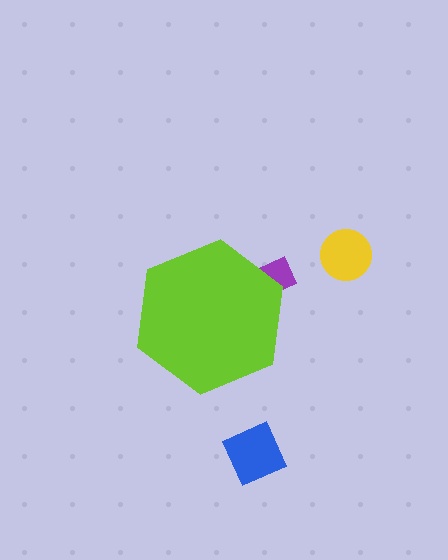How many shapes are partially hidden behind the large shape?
1 shape is partially hidden.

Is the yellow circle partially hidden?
No, the yellow circle is fully visible.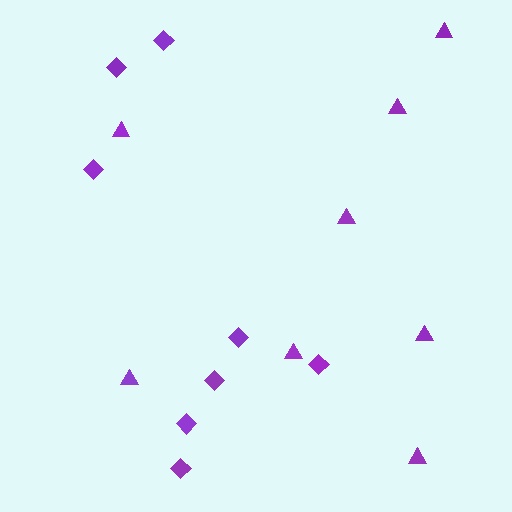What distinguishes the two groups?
There are 2 groups: one group of triangles (8) and one group of diamonds (8).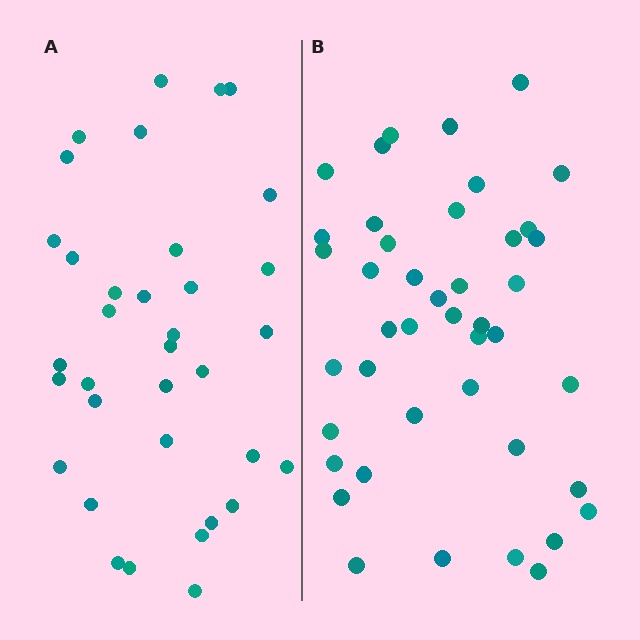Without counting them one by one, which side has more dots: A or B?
Region B (the right region) has more dots.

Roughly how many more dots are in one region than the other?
Region B has roughly 8 or so more dots than region A.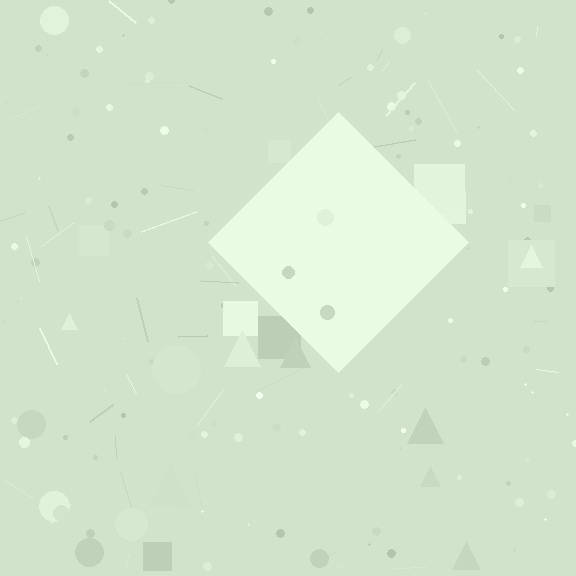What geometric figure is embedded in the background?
A diamond is embedded in the background.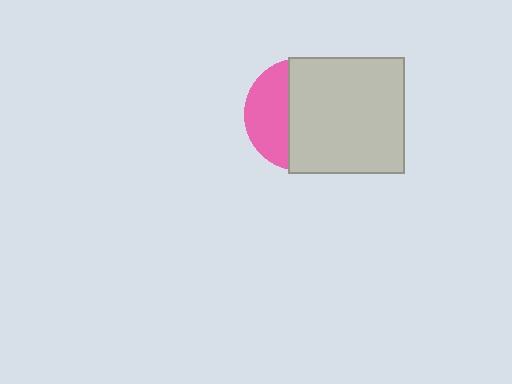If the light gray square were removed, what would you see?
You would see the complete pink circle.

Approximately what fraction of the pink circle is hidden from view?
Roughly 65% of the pink circle is hidden behind the light gray square.